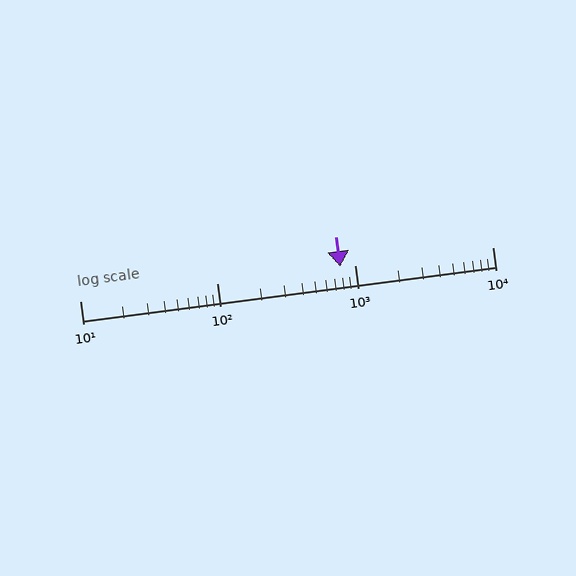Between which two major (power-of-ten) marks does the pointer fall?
The pointer is between 100 and 1000.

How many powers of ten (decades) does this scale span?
The scale spans 3 decades, from 10 to 10000.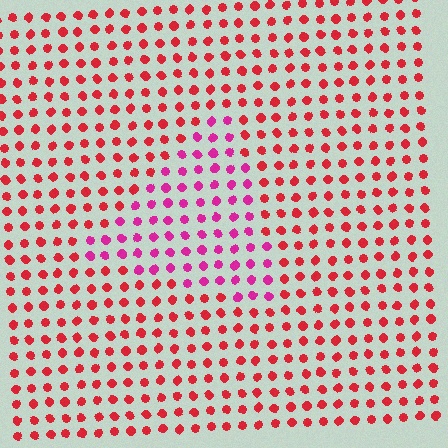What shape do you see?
I see a triangle.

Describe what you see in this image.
The image is filled with small red elements in a uniform arrangement. A triangle-shaped region is visible where the elements are tinted to a slightly different hue, forming a subtle color boundary.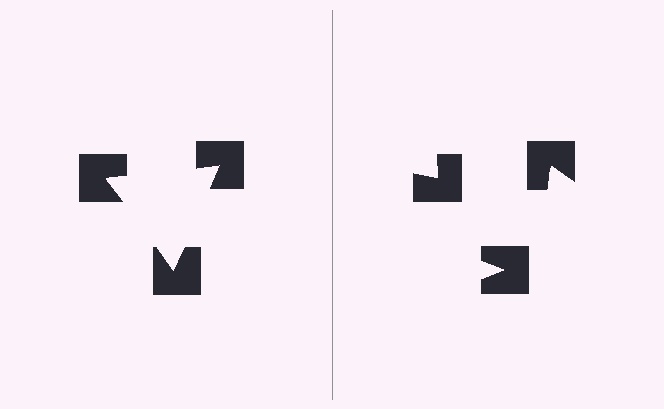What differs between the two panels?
The notched squares are positioned identically on both sides; only the wedge orientations differ. On the left they align to a triangle; on the right they are misaligned.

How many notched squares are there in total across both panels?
6 — 3 on each side.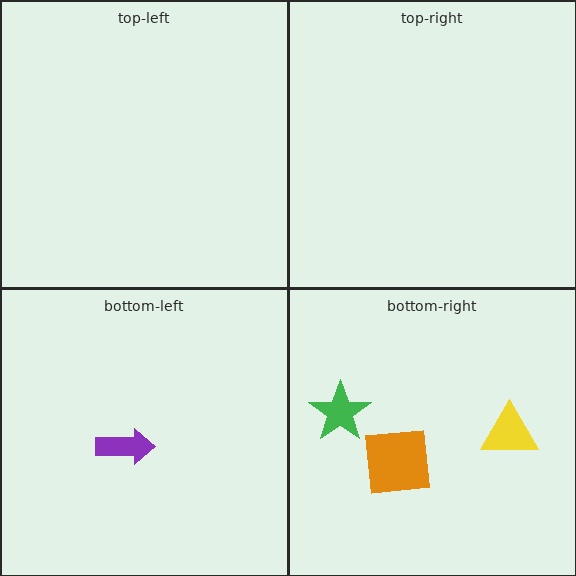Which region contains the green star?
The bottom-right region.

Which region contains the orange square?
The bottom-right region.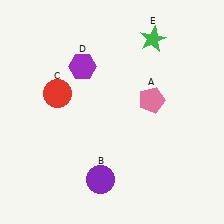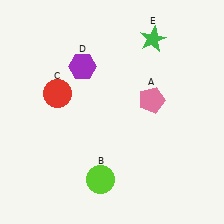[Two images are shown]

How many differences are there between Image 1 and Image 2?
There is 1 difference between the two images.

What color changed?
The circle (B) changed from purple in Image 1 to lime in Image 2.